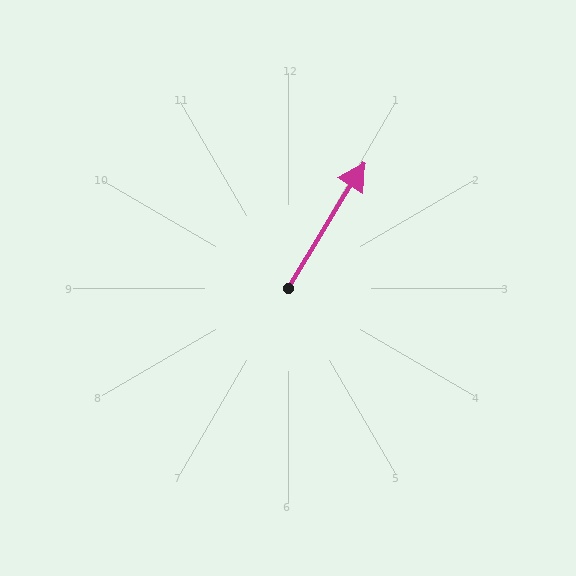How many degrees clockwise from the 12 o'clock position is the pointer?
Approximately 31 degrees.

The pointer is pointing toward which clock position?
Roughly 1 o'clock.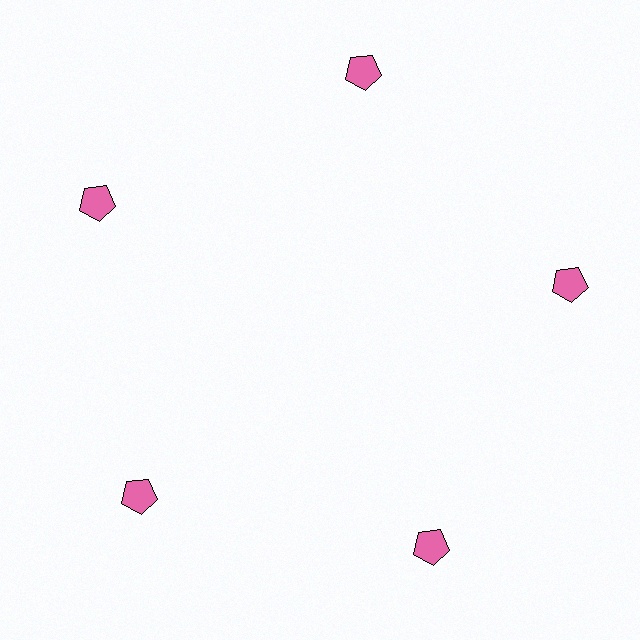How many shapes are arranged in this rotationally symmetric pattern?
There are 5 shapes, arranged in 5 groups of 1.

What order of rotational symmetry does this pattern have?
This pattern has 5-fold rotational symmetry.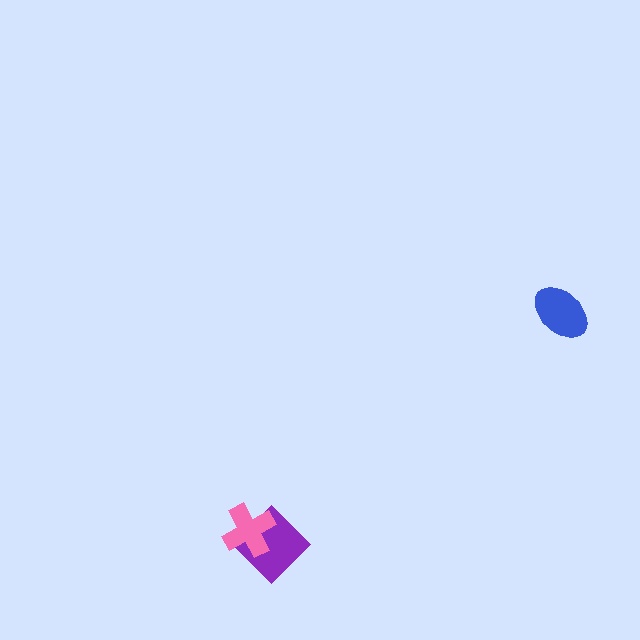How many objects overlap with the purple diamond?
1 object overlaps with the purple diamond.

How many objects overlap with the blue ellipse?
0 objects overlap with the blue ellipse.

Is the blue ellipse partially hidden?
No, no other shape covers it.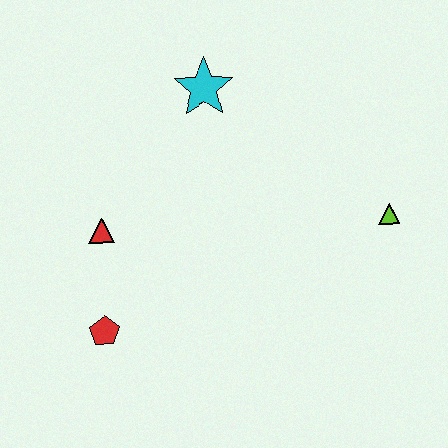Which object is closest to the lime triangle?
The cyan star is closest to the lime triangle.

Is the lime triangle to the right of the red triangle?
Yes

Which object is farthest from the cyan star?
The red pentagon is farthest from the cyan star.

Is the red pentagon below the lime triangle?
Yes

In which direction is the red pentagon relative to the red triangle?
The red pentagon is below the red triangle.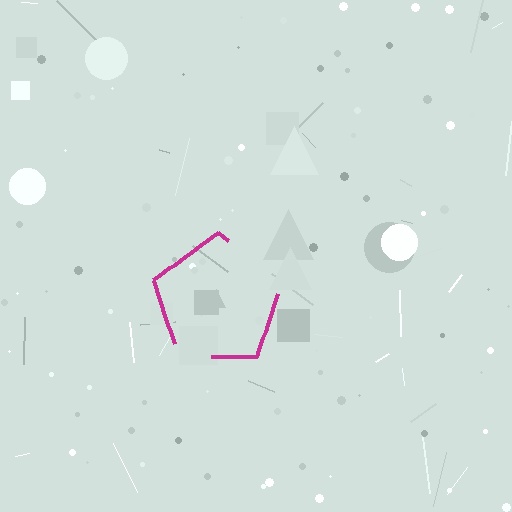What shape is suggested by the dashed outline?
The dashed outline suggests a pentagon.